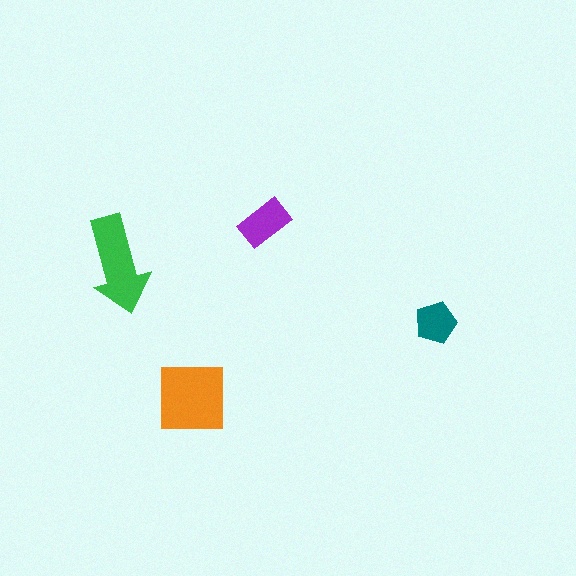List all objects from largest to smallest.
The orange square, the green arrow, the purple rectangle, the teal pentagon.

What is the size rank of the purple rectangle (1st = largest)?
3rd.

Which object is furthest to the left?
The green arrow is leftmost.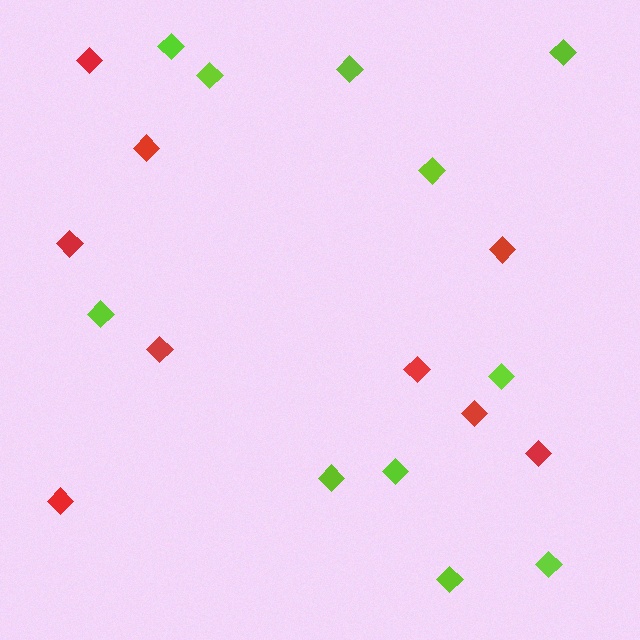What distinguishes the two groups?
There are 2 groups: one group of red diamonds (9) and one group of lime diamonds (11).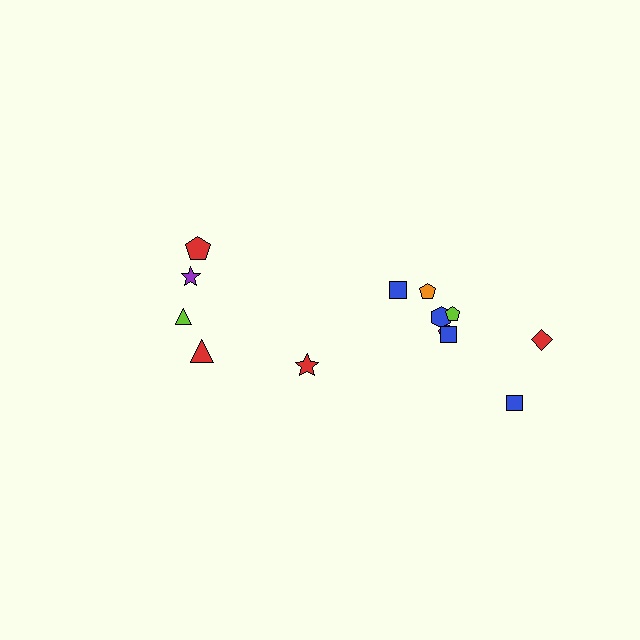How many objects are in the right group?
There are 8 objects.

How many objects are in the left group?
There are 5 objects.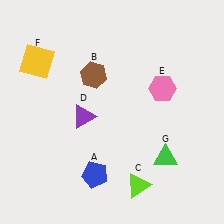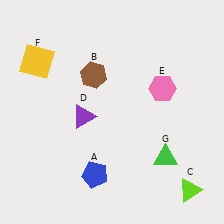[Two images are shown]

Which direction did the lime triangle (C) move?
The lime triangle (C) moved right.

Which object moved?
The lime triangle (C) moved right.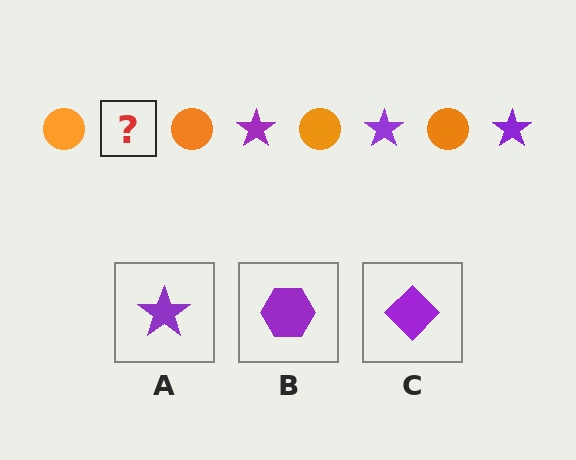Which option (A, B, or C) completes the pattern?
A.